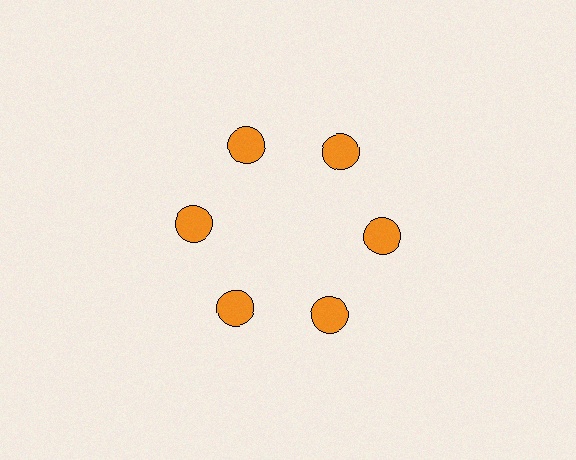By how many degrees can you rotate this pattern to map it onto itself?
The pattern maps onto itself every 60 degrees of rotation.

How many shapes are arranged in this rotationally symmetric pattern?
There are 6 shapes, arranged in 6 groups of 1.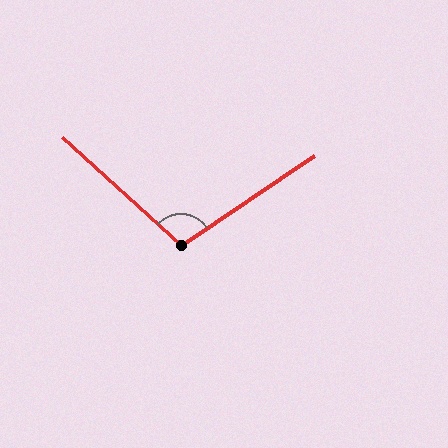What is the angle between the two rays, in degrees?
Approximately 104 degrees.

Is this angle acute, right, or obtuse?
It is obtuse.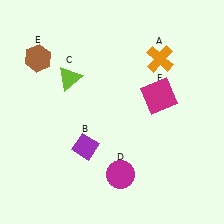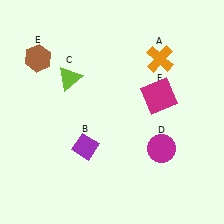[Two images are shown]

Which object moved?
The magenta circle (D) moved right.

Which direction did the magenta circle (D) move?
The magenta circle (D) moved right.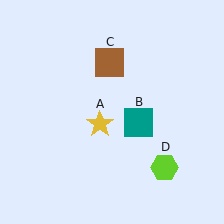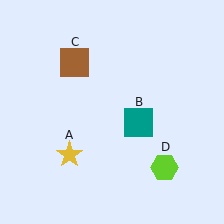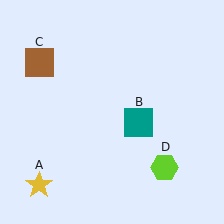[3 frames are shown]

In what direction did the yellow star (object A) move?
The yellow star (object A) moved down and to the left.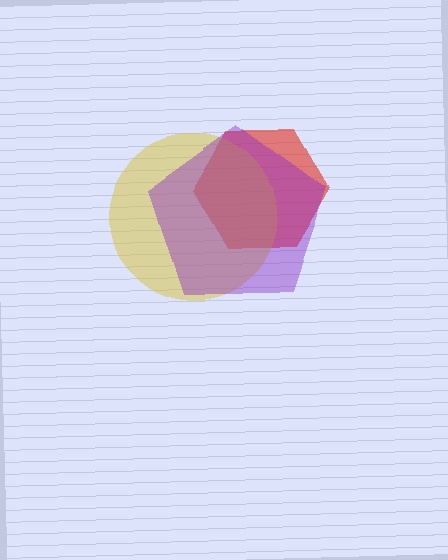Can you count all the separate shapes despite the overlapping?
Yes, there are 3 separate shapes.